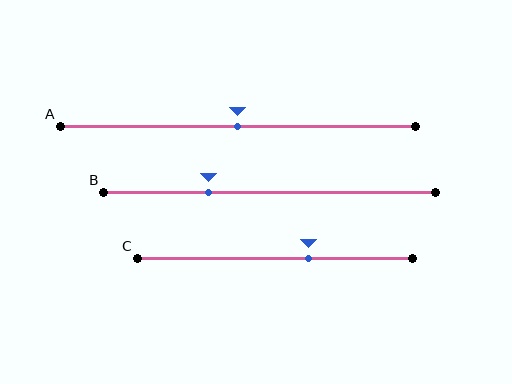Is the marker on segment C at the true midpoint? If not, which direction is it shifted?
No, the marker on segment C is shifted to the right by about 12% of the segment length.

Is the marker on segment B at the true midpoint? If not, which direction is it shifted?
No, the marker on segment B is shifted to the left by about 18% of the segment length.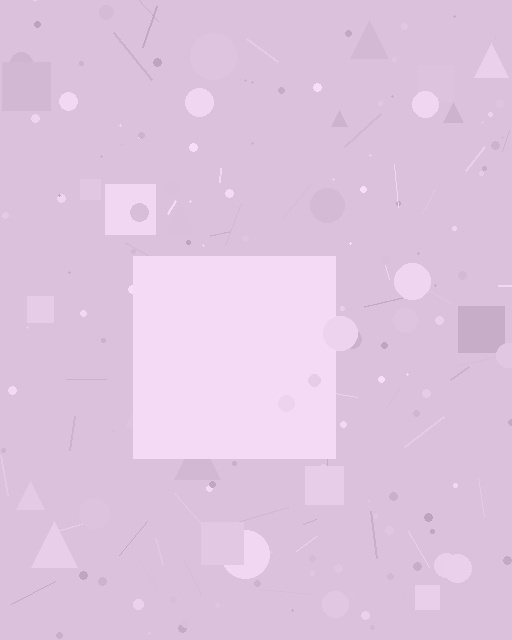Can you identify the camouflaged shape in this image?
The camouflaged shape is a square.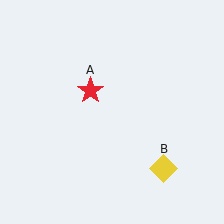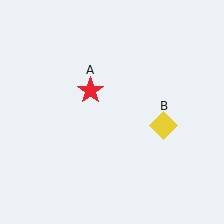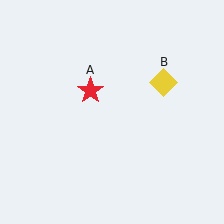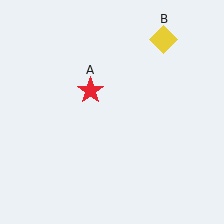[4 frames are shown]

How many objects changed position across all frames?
1 object changed position: yellow diamond (object B).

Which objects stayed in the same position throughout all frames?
Red star (object A) remained stationary.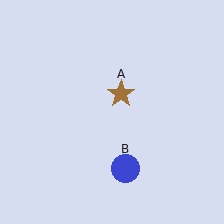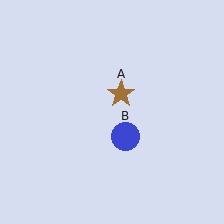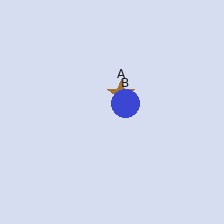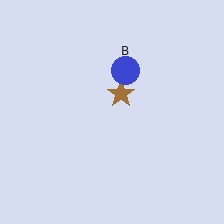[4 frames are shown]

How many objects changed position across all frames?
1 object changed position: blue circle (object B).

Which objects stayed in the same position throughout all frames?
Brown star (object A) remained stationary.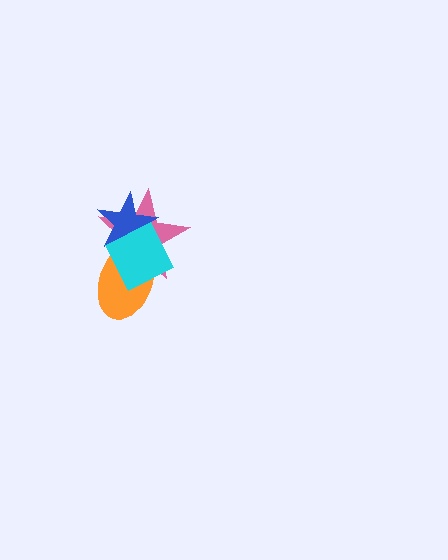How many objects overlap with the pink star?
3 objects overlap with the pink star.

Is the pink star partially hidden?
Yes, it is partially covered by another shape.